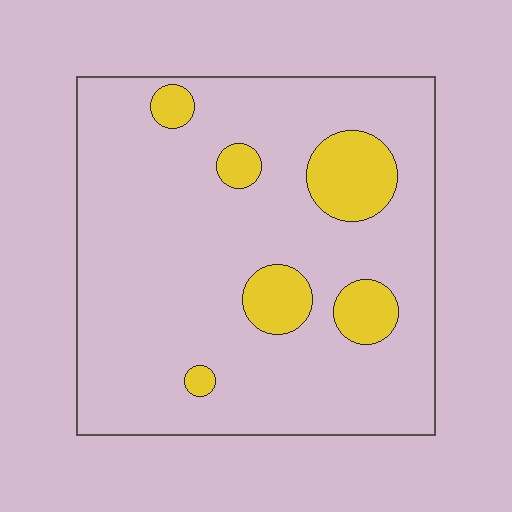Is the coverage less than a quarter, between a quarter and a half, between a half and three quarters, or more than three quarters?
Less than a quarter.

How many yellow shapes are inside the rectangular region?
6.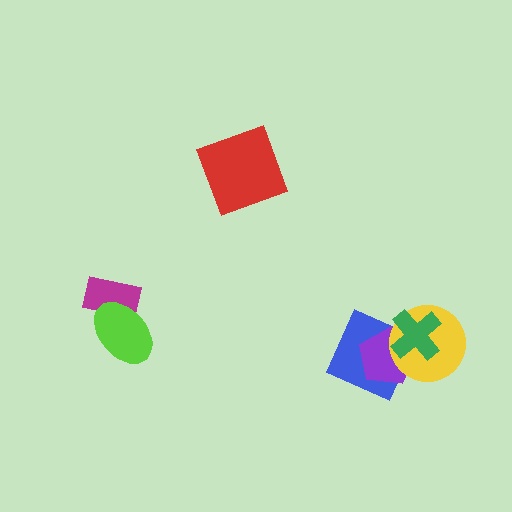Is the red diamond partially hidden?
No, no other shape covers it.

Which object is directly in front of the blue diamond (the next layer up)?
The purple pentagon is directly in front of the blue diamond.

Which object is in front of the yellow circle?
The green cross is in front of the yellow circle.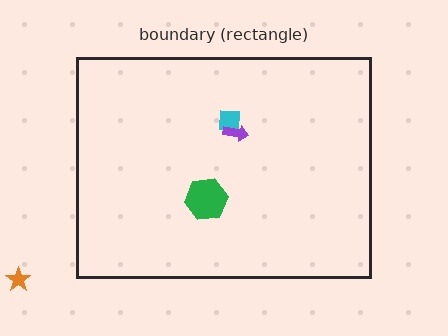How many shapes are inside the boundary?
3 inside, 1 outside.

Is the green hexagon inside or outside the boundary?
Inside.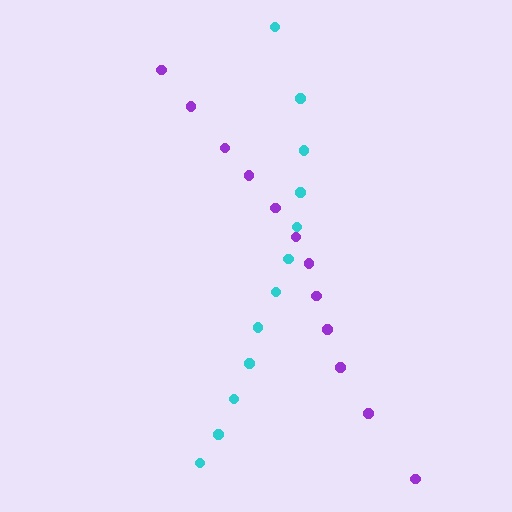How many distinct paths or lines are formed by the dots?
There are 2 distinct paths.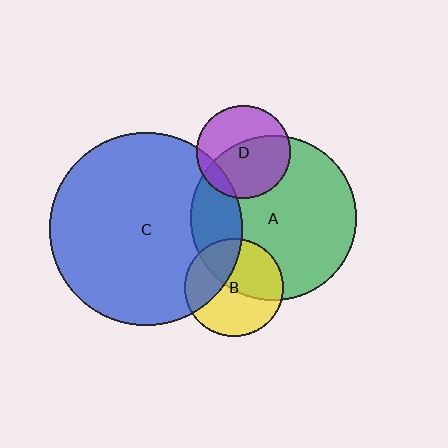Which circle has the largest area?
Circle C (blue).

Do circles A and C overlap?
Yes.